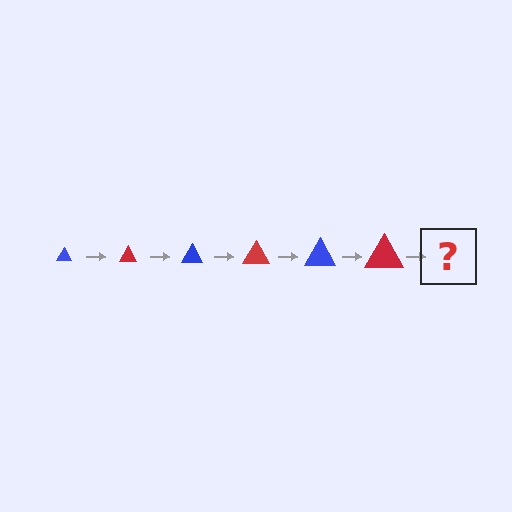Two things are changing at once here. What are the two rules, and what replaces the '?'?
The two rules are that the triangle grows larger each step and the color cycles through blue and red. The '?' should be a blue triangle, larger than the previous one.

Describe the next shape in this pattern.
It should be a blue triangle, larger than the previous one.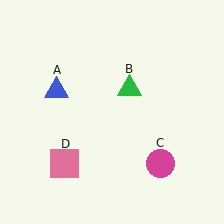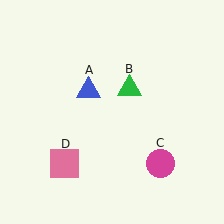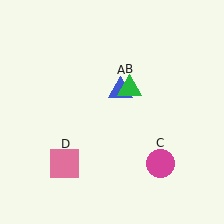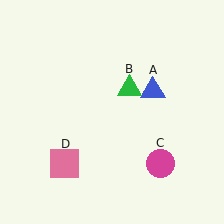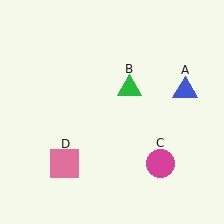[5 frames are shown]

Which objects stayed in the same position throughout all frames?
Green triangle (object B) and magenta circle (object C) and pink square (object D) remained stationary.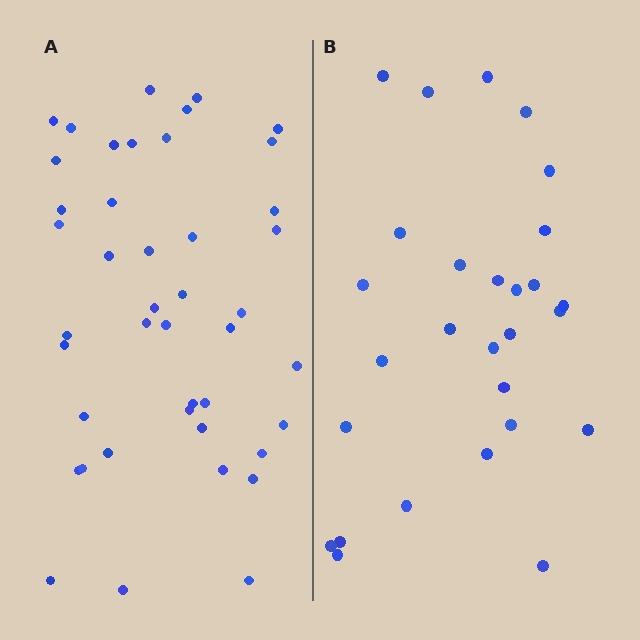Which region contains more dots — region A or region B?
Region A (the left region) has more dots.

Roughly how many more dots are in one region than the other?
Region A has approximately 15 more dots than region B.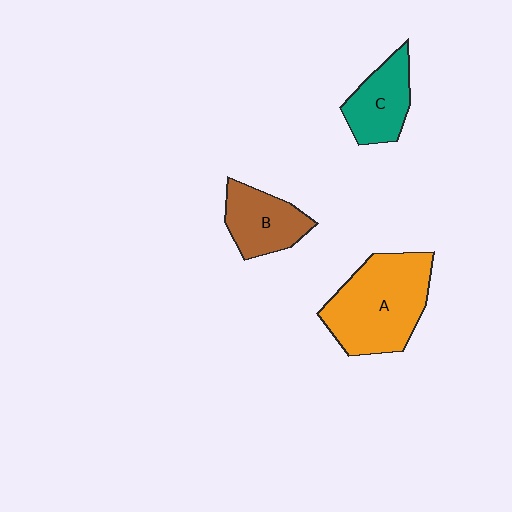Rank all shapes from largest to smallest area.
From largest to smallest: A (orange), B (brown), C (teal).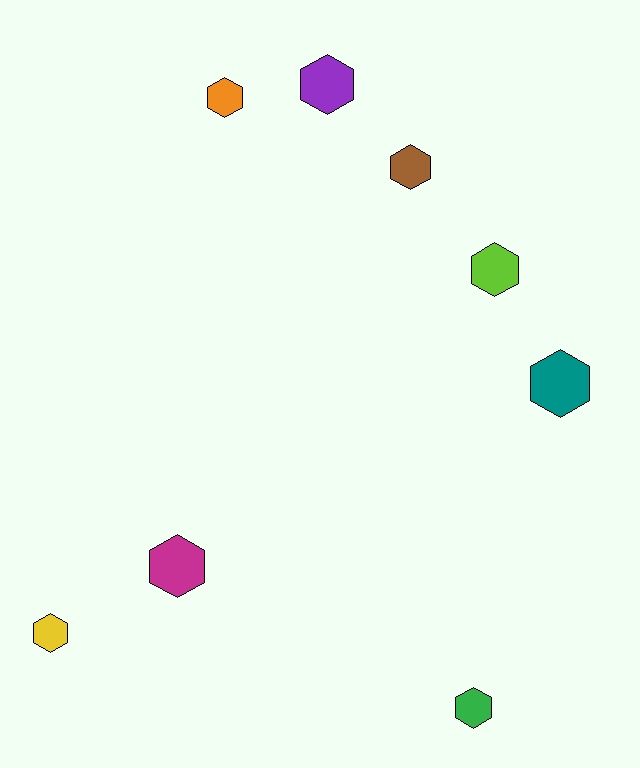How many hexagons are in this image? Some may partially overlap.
There are 8 hexagons.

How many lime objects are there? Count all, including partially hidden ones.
There is 1 lime object.